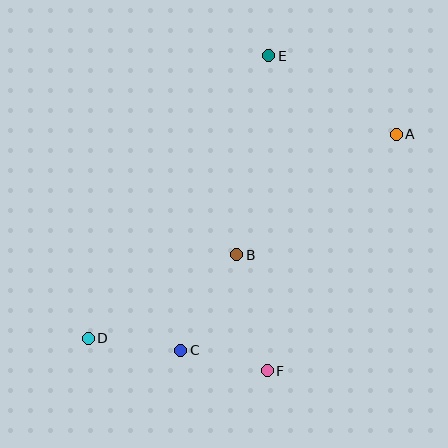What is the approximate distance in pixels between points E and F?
The distance between E and F is approximately 315 pixels.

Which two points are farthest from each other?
Points A and D are farthest from each other.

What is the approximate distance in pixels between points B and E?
The distance between B and E is approximately 202 pixels.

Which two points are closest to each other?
Points C and F are closest to each other.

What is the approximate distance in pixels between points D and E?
The distance between D and E is approximately 335 pixels.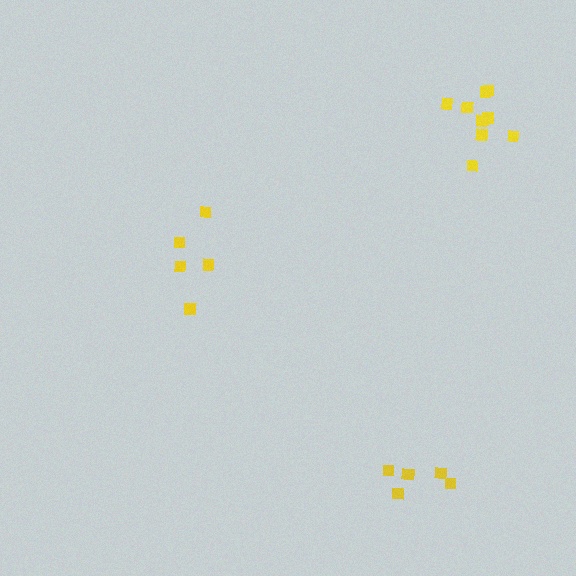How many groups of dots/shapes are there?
There are 3 groups.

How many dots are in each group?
Group 1: 5 dots, Group 2: 10 dots, Group 3: 6 dots (21 total).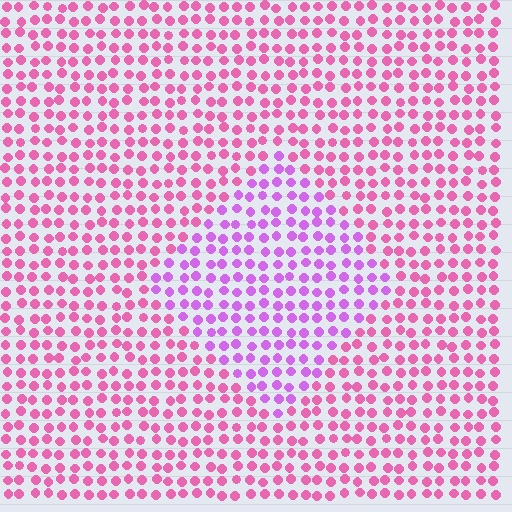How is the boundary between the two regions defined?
The boundary is defined purely by a slight shift in hue (about 37 degrees). Spacing, size, and orientation are identical on both sides.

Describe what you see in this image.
The image is filled with small pink elements in a uniform arrangement. A diamond-shaped region is visible where the elements are tinted to a slightly different hue, forming a subtle color boundary.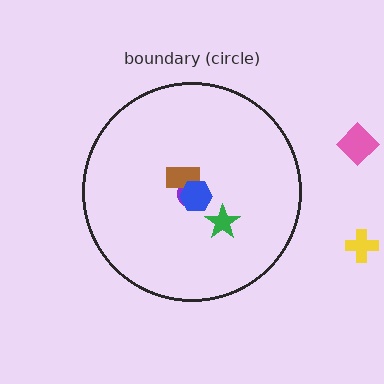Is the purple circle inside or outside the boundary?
Inside.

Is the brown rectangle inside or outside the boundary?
Inside.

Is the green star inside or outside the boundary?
Inside.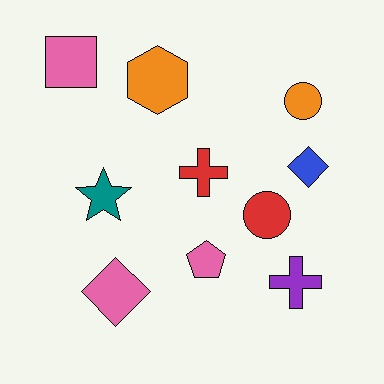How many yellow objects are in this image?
There are no yellow objects.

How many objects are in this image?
There are 10 objects.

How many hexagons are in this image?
There is 1 hexagon.